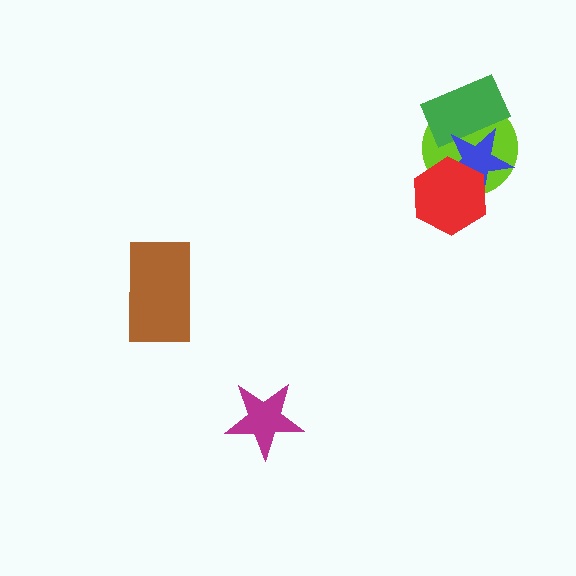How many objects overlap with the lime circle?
3 objects overlap with the lime circle.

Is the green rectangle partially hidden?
Yes, it is partially covered by another shape.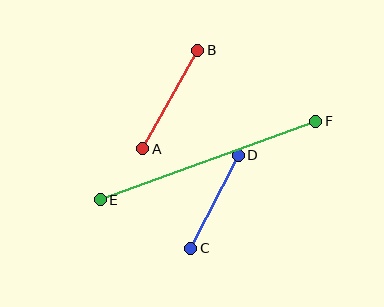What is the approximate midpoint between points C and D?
The midpoint is at approximately (214, 202) pixels.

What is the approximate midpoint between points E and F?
The midpoint is at approximately (208, 161) pixels.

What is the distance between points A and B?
The distance is approximately 113 pixels.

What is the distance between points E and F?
The distance is approximately 229 pixels.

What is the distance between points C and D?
The distance is approximately 104 pixels.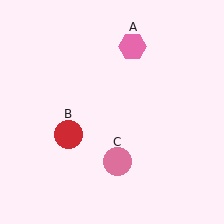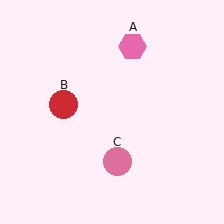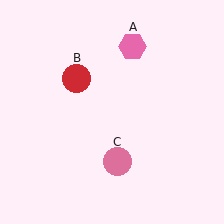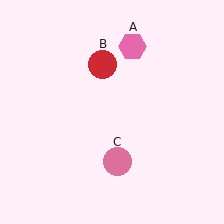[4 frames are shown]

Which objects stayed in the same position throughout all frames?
Pink hexagon (object A) and pink circle (object C) remained stationary.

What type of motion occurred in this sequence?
The red circle (object B) rotated clockwise around the center of the scene.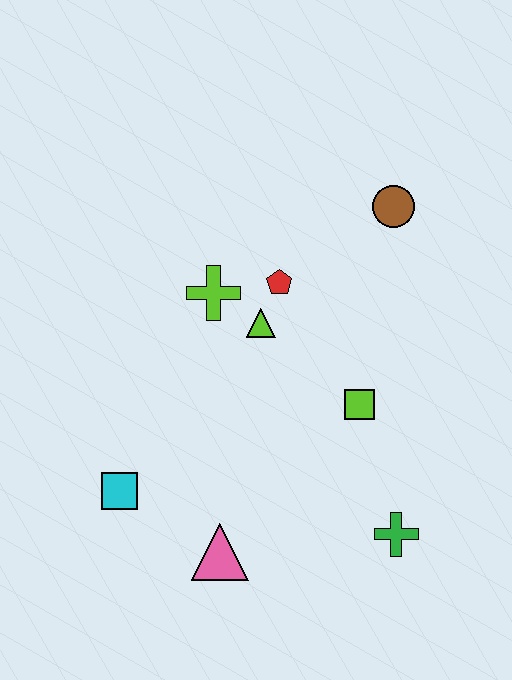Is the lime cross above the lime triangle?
Yes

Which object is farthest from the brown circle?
The cyan square is farthest from the brown circle.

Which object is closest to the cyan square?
The pink triangle is closest to the cyan square.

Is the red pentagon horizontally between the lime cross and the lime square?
Yes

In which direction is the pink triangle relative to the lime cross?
The pink triangle is below the lime cross.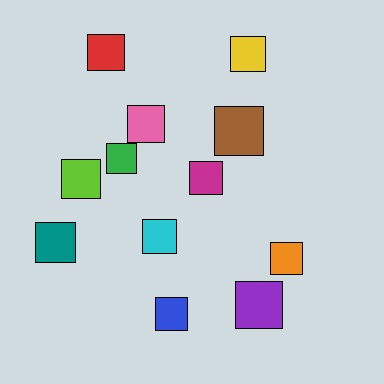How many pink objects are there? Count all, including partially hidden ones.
There is 1 pink object.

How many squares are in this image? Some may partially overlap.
There are 12 squares.